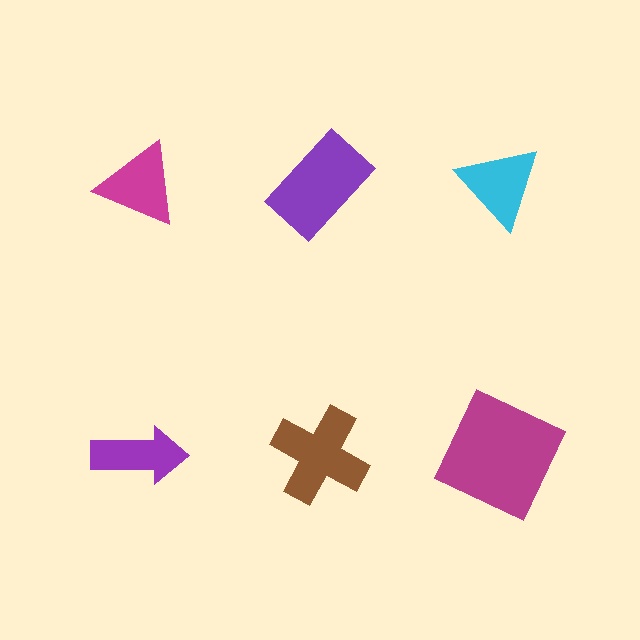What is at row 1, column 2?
A purple rectangle.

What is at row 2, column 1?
A purple arrow.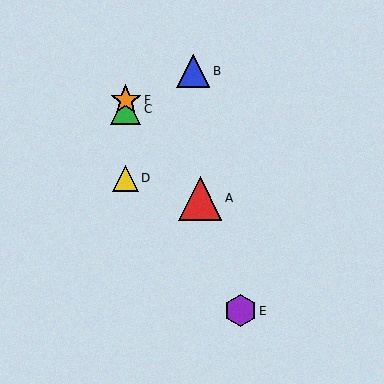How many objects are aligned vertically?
3 objects (C, D, F) are aligned vertically.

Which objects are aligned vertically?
Objects C, D, F are aligned vertically.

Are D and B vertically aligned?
No, D is at x≈126 and B is at x≈193.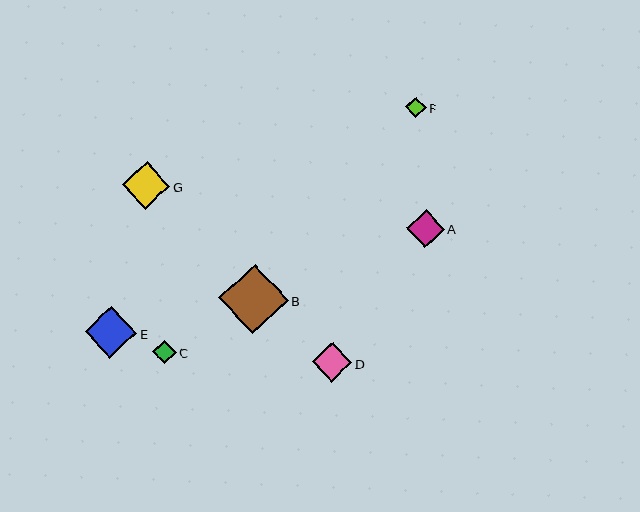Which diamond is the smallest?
Diamond F is the smallest with a size of approximately 21 pixels.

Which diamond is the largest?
Diamond B is the largest with a size of approximately 69 pixels.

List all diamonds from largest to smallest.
From largest to smallest: B, E, G, D, A, C, F.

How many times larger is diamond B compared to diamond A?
Diamond B is approximately 1.8 times the size of diamond A.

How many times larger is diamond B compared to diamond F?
Diamond B is approximately 3.3 times the size of diamond F.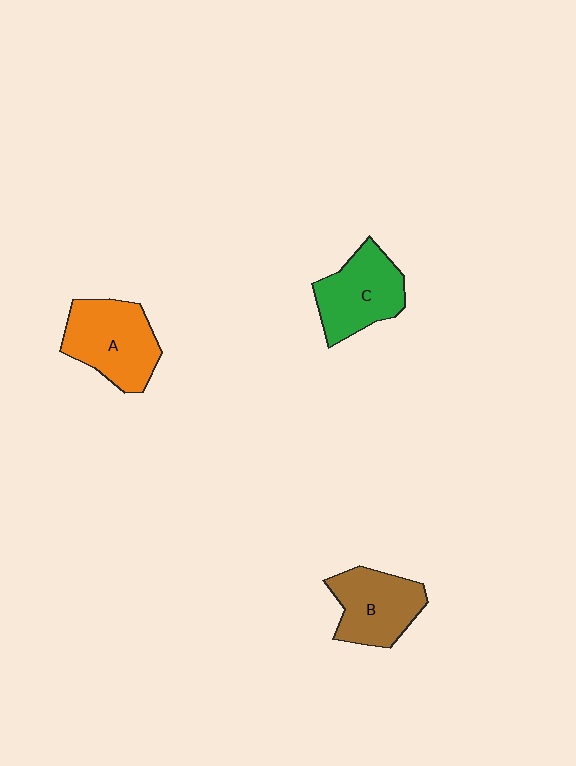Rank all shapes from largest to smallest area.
From largest to smallest: A (orange), C (green), B (brown).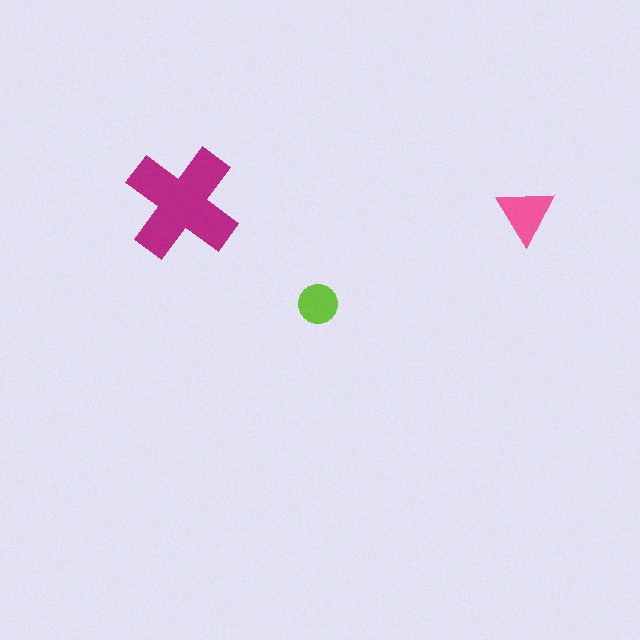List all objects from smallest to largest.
The lime circle, the pink triangle, the magenta cross.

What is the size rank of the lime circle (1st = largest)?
3rd.